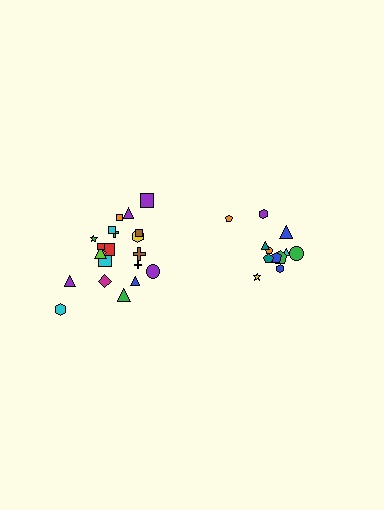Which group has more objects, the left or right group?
The left group.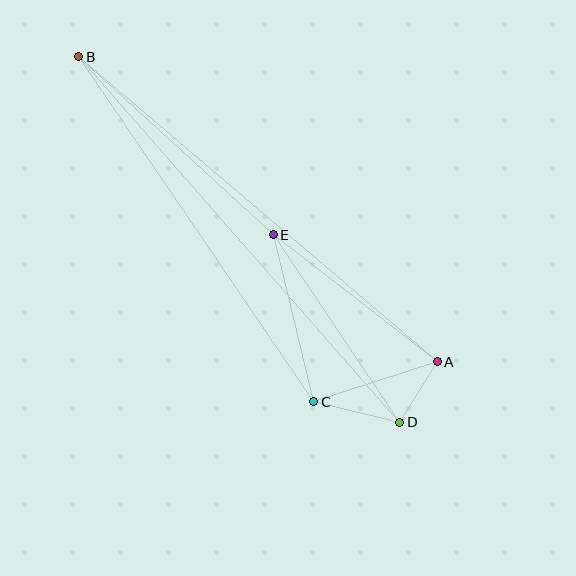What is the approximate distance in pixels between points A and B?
The distance between A and B is approximately 471 pixels.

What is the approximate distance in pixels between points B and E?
The distance between B and E is approximately 264 pixels.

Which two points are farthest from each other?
Points B and D are farthest from each other.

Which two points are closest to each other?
Points A and D are closest to each other.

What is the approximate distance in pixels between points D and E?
The distance between D and E is approximately 226 pixels.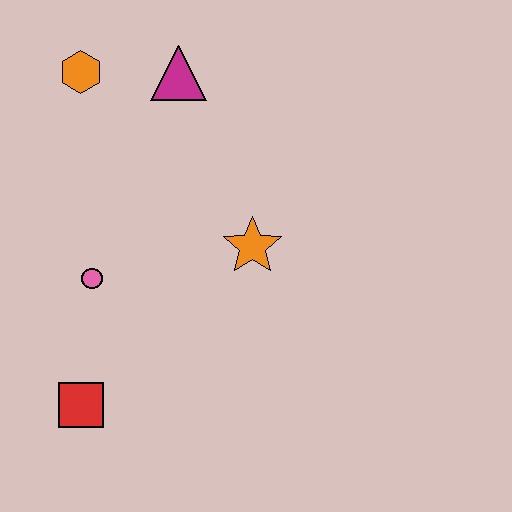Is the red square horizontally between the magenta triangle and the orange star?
No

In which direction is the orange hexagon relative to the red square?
The orange hexagon is above the red square.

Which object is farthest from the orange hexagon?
The red square is farthest from the orange hexagon.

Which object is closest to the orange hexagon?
The magenta triangle is closest to the orange hexagon.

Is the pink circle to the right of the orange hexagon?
Yes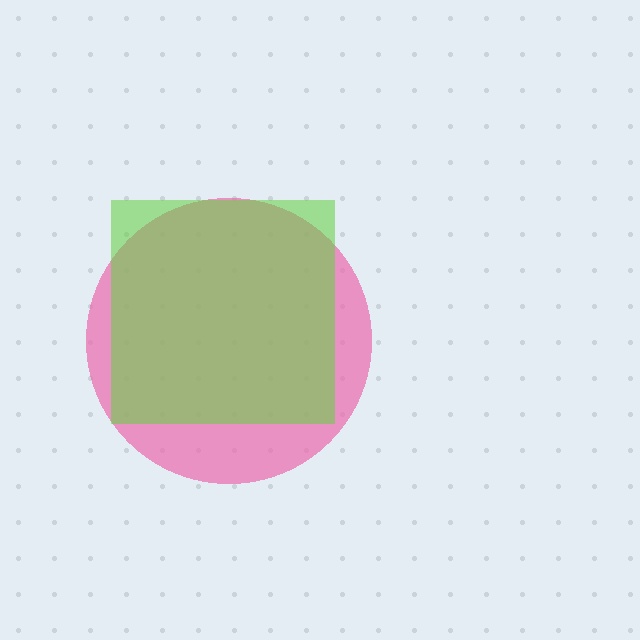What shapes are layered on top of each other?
The layered shapes are: a pink circle, a lime square.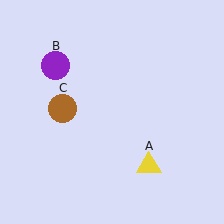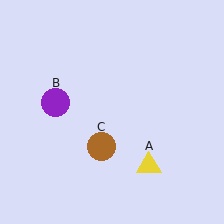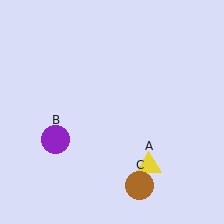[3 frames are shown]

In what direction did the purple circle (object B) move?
The purple circle (object B) moved down.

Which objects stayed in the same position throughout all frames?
Yellow triangle (object A) remained stationary.